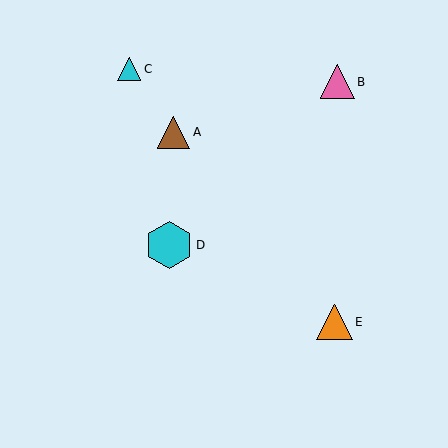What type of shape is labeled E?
Shape E is an orange triangle.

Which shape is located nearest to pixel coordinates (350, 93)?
The pink triangle (labeled B) at (337, 82) is nearest to that location.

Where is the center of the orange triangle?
The center of the orange triangle is at (335, 322).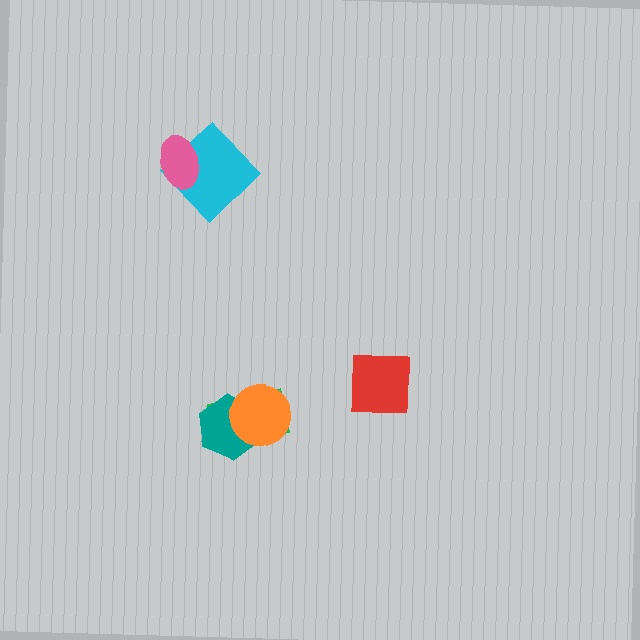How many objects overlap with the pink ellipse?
1 object overlaps with the pink ellipse.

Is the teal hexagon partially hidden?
Yes, it is partially covered by another shape.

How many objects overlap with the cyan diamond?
1 object overlaps with the cyan diamond.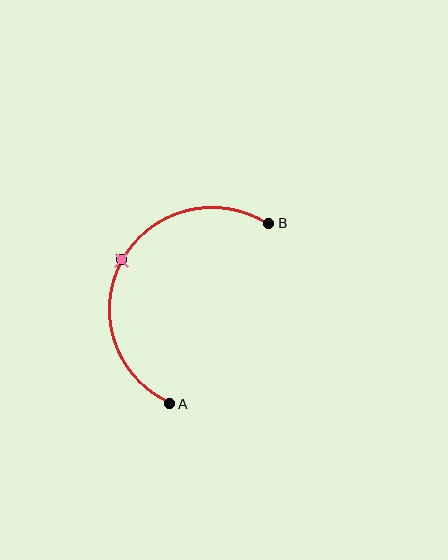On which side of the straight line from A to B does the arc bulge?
The arc bulges to the left of the straight line connecting A and B.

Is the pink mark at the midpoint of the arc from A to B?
Yes. The pink mark lies on the arc at equal arc-length from both A and B — it is the arc midpoint.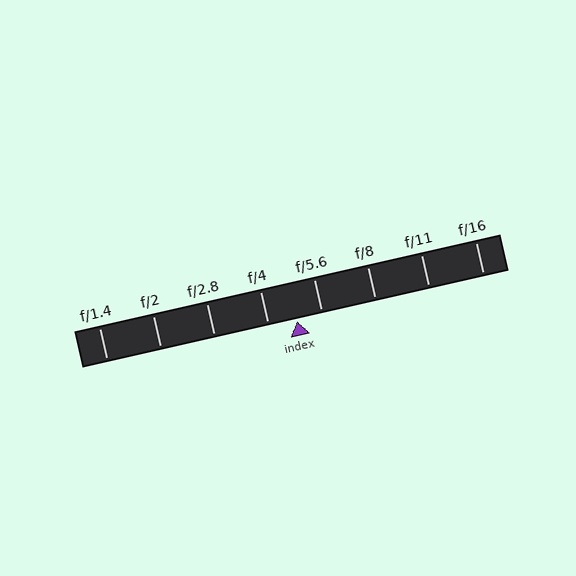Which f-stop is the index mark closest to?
The index mark is closest to f/5.6.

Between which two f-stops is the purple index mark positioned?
The index mark is between f/4 and f/5.6.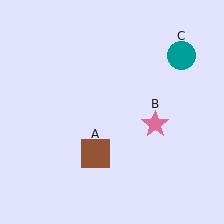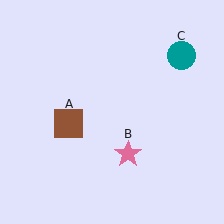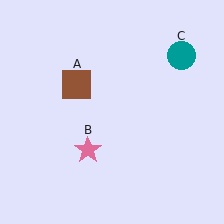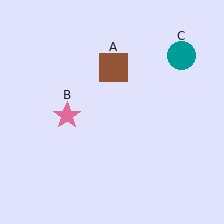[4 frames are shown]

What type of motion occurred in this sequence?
The brown square (object A), pink star (object B) rotated clockwise around the center of the scene.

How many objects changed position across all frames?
2 objects changed position: brown square (object A), pink star (object B).